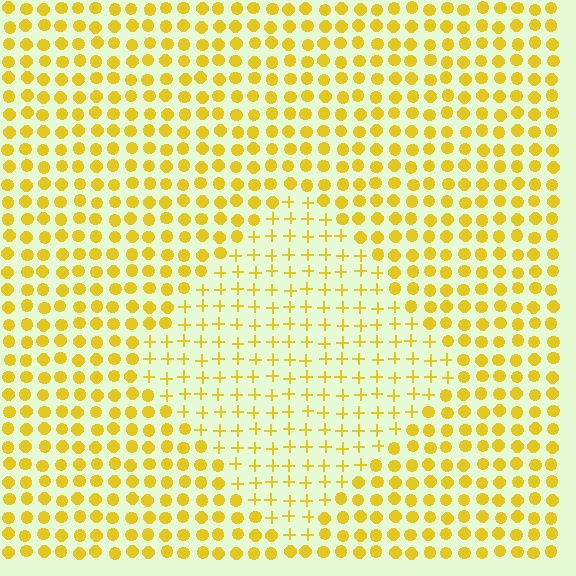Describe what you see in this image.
The image is filled with small yellow elements arranged in a uniform grid. A diamond-shaped region contains plus signs, while the surrounding area contains circles. The boundary is defined purely by the change in element shape.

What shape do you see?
I see a diamond.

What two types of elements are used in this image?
The image uses plus signs inside the diamond region and circles outside it.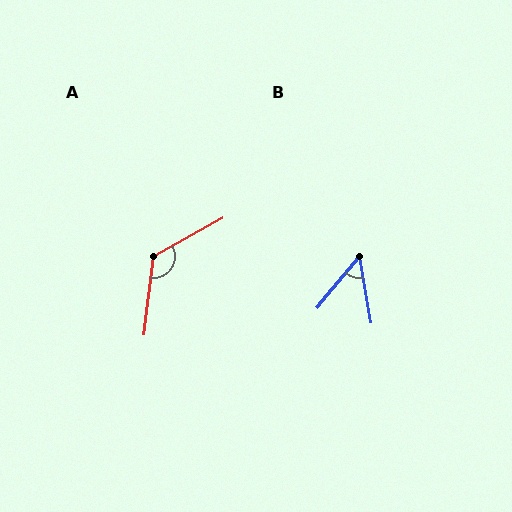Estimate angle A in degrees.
Approximately 126 degrees.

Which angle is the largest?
A, at approximately 126 degrees.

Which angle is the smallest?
B, at approximately 50 degrees.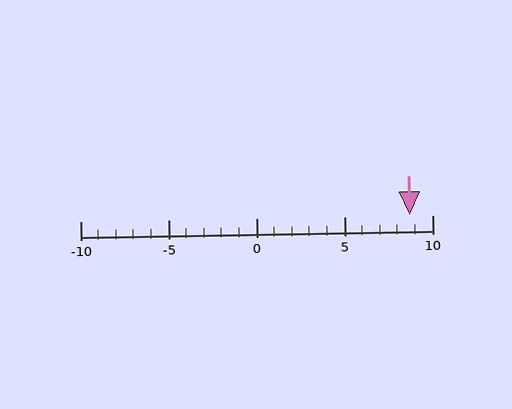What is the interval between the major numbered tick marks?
The major tick marks are spaced 5 units apart.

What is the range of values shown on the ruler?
The ruler shows values from -10 to 10.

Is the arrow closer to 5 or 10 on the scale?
The arrow is closer to 10.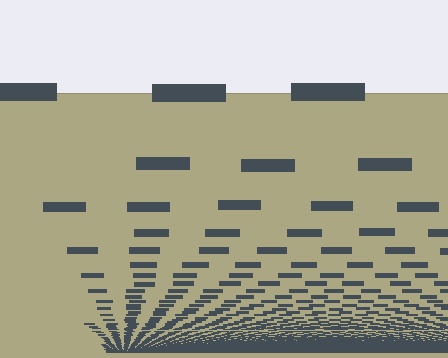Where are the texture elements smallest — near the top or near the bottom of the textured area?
Near the bottom.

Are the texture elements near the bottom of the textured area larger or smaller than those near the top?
Smaller. The gradient is inverted — elements near the bottom are smaller and denser.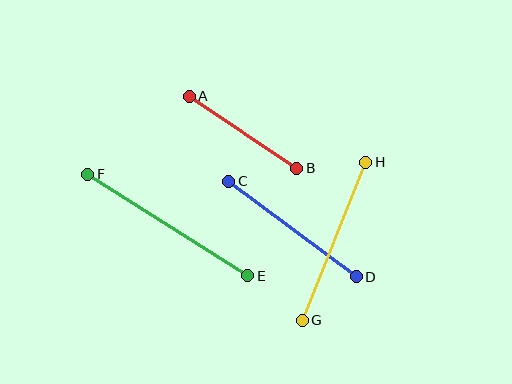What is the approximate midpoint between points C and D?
The midpoint is at approximately (293, 229) pixels.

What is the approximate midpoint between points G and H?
The midpoint is at approximately (334, 241) pixels.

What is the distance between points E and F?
The distance is approximately 189 pixels.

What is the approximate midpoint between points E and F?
The midpoint is at approximately (168, 225) pixels.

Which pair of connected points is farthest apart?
Points E and F are farthest apart.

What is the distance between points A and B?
The distance is approximately 129 pixels.